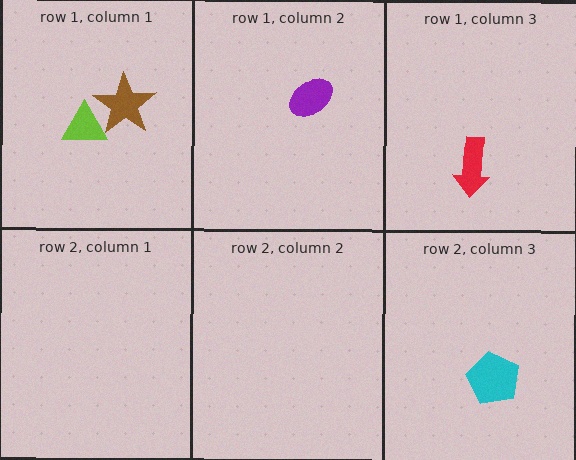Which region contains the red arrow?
The row 1, column 3 region.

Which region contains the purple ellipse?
The row 1, column 2 region.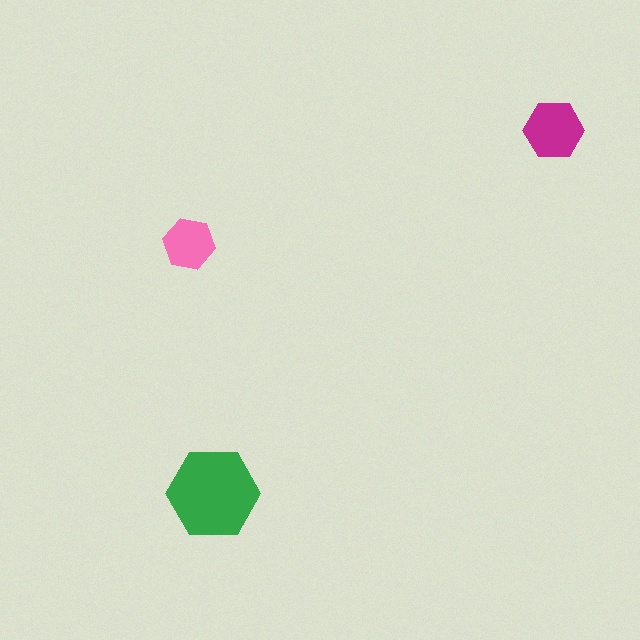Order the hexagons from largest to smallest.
the green one, the magenta one, the pink one.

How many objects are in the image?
There are 3 objects in the image.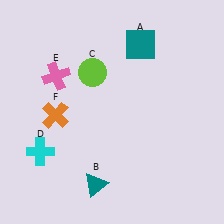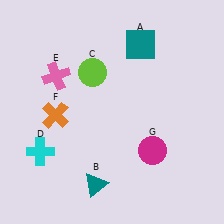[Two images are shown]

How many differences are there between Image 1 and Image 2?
There is 1 difference between the two images.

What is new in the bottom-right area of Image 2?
A magenta circle (G) was added in the bottom-right area of Image 2.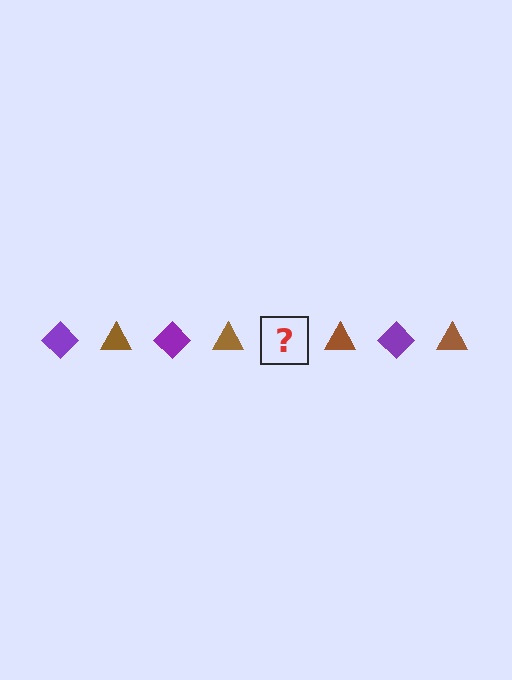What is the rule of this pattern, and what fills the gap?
The rule is that the pattern alternates between purple diamond and brown triangle. The gap should be filled with a purple diamond.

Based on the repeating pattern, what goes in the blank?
The blank should be a purple diamond.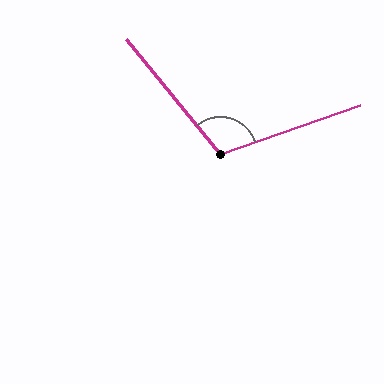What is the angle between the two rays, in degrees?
Approximately 110 degrees.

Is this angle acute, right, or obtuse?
It is obtuse.